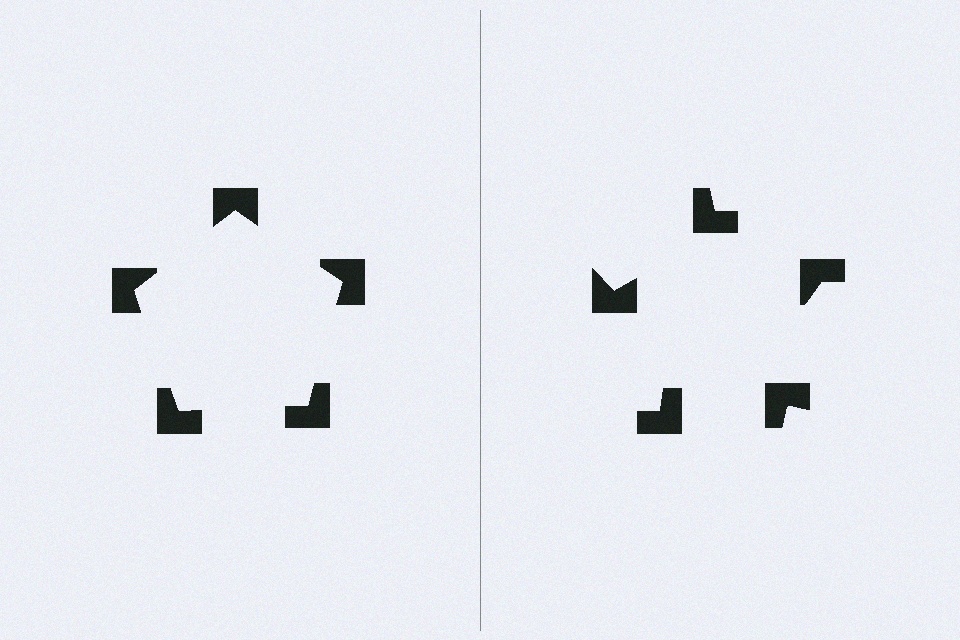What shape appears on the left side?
An illusory pentagon.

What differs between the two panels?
The notched squares are positioned identically on both sides; only the wedge orientations differ. On the left they align to a pentagon; on the right they are misaligned.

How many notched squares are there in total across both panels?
10 — 5 on each side.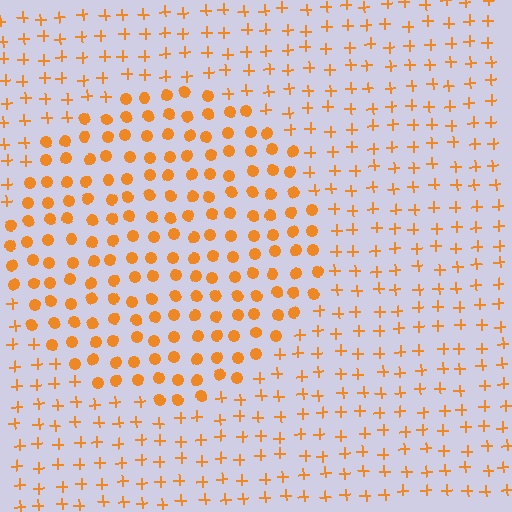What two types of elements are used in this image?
The image uses circles inside the circle region and plus signs outside it.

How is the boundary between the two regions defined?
The boundary is defined by a change in element shape: circles inside vs. plus signs outside. All elements share the same color and spacing.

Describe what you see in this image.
The image is filled with small orange elements arranged in a uniform grid. A circle-shaped region contains circles, while the surrounding area contains plus signs. The boundary is defined purely by the change in element shape.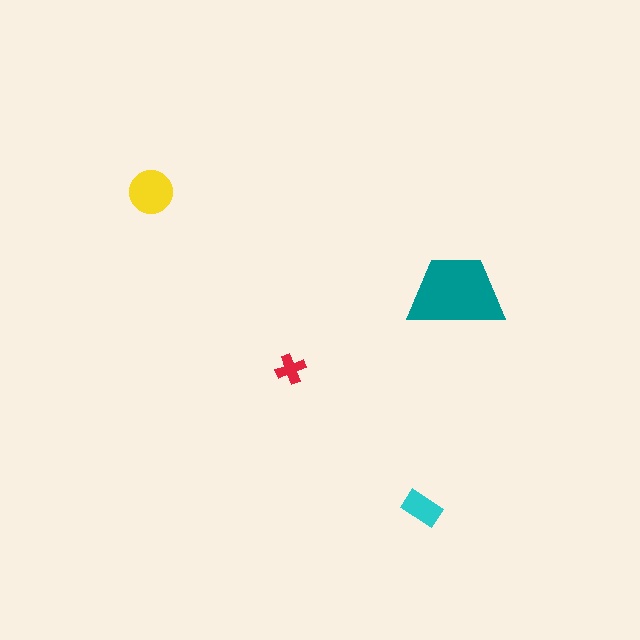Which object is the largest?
The teal trapezoid.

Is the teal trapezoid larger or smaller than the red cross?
Larger.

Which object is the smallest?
The red cross.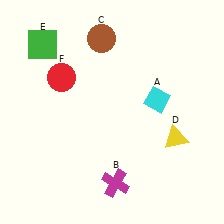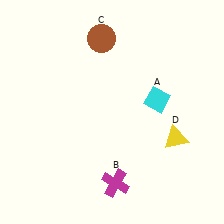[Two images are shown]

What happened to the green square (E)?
The green square (E) was removed in Image 2. It was in the top-left area of Image 1.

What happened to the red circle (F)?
The red circle (F) was removed in Image 2. It was in the top-left area of Image 1.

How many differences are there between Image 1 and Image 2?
There are 2 differences between the two images.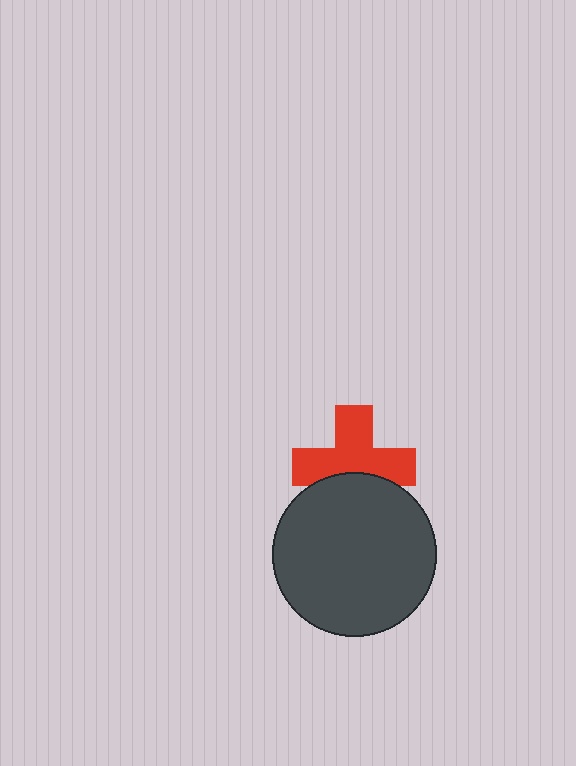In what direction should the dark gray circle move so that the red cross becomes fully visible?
The dark gray circle should move down. That is the shortest direction to clear the overlap and leave the red cross fully visible.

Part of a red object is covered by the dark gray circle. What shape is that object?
It is a cross.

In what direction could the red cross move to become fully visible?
The red cross could move up. That would shift it out from behind the dark gray circle entirely.